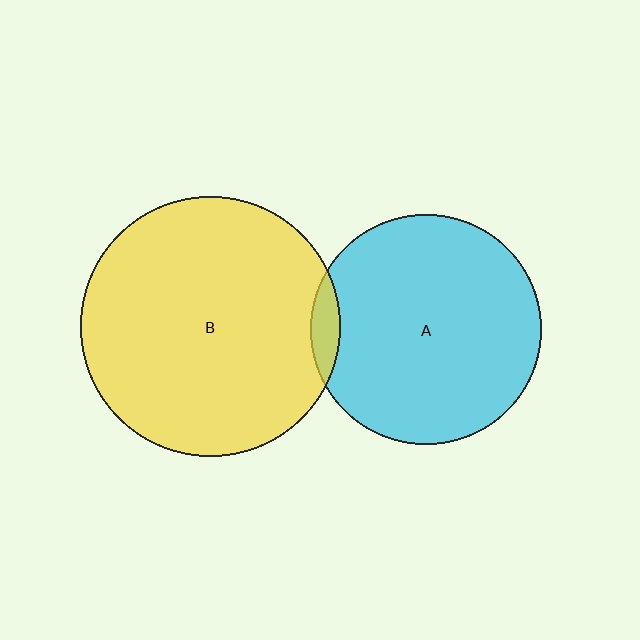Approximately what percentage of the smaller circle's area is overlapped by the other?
Approximately 5%.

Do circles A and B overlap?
Yes.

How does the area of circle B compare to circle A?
Approximately 1.3 times.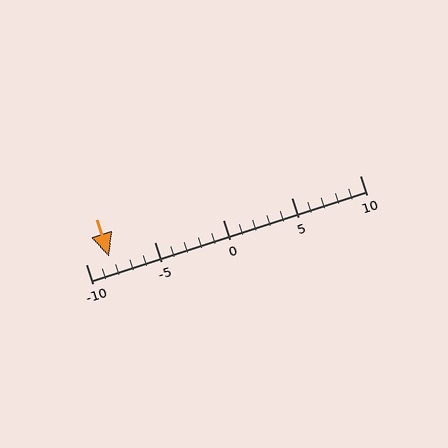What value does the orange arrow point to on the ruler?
The orange arrow points to approximately -8.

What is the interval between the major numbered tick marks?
The major tick marks are spaced 5 units apart.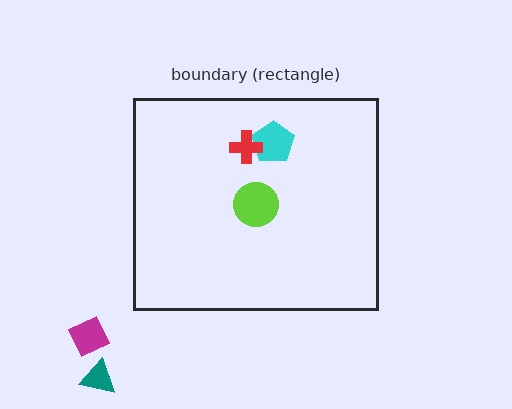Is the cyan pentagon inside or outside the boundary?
Inside.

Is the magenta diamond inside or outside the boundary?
Outside.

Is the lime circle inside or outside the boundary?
Inside.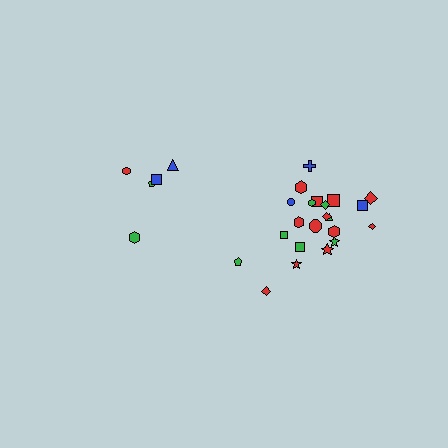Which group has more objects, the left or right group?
The right group.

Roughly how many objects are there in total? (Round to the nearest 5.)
Roughly 25 objects in total.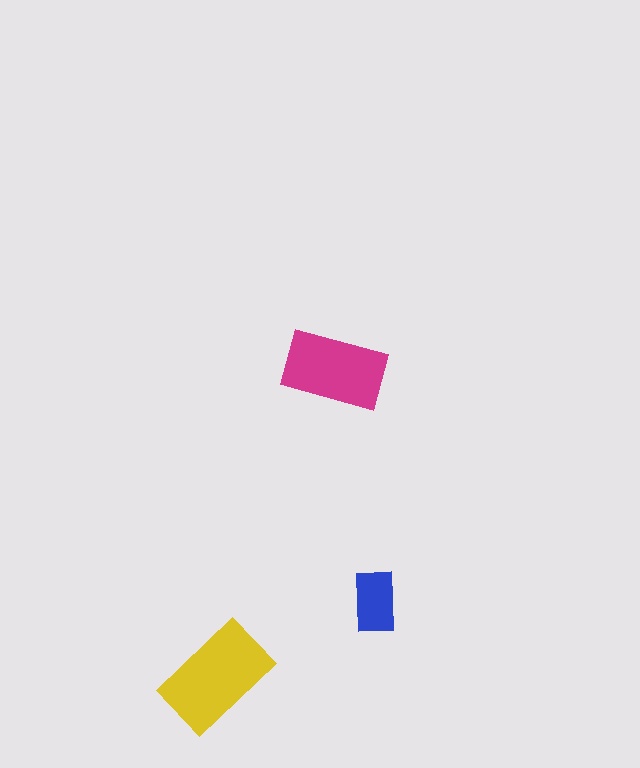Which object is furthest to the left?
The yellow rectangle is leftmost.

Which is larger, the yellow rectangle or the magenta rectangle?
The yellow one.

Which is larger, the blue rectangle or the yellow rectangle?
The yellow one.